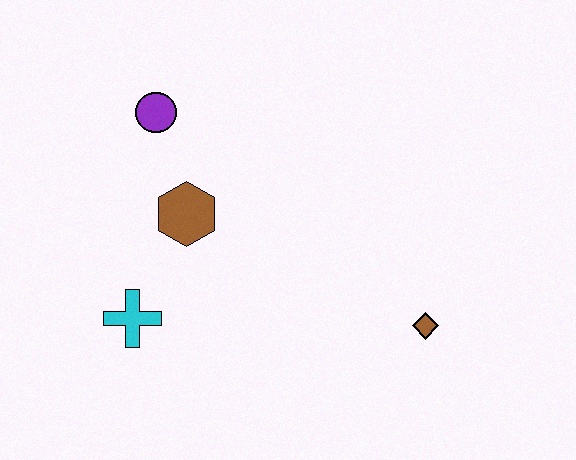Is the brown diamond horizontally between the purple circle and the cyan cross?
No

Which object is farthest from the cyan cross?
The brown diamond is farthest from the cyan cross.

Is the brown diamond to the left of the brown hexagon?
No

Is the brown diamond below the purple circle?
Yes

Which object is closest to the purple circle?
The brown hexagon is closest to the purple circle.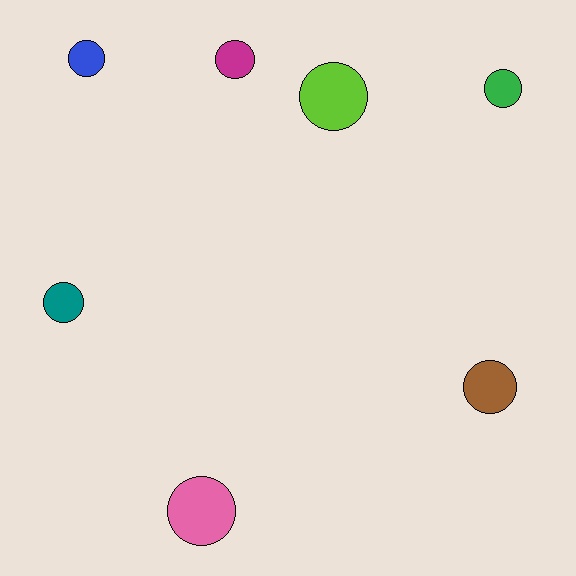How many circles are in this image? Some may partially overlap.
There are 7 circles.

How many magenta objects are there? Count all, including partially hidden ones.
There is 1 magenta object.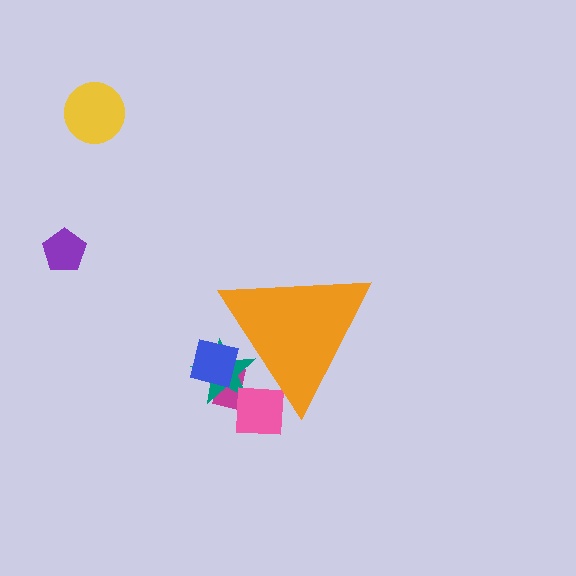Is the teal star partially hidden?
Yes, the teal star is partially hidden behind the orange triangle.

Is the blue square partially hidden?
Yes, the blue square is partially hidden behind the orange triangle.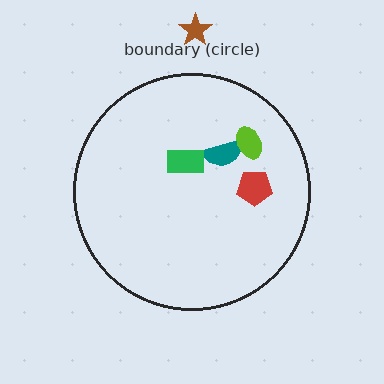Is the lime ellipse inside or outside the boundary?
Inside.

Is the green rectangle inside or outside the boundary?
Inside.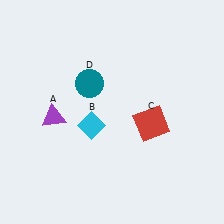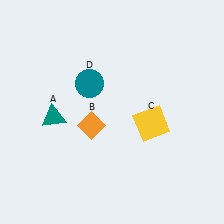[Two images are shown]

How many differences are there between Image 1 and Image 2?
There are 3 differences between the two images.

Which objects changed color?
A changed from purple to teal. B changed from cyan to orange. C changed from red to yellow.